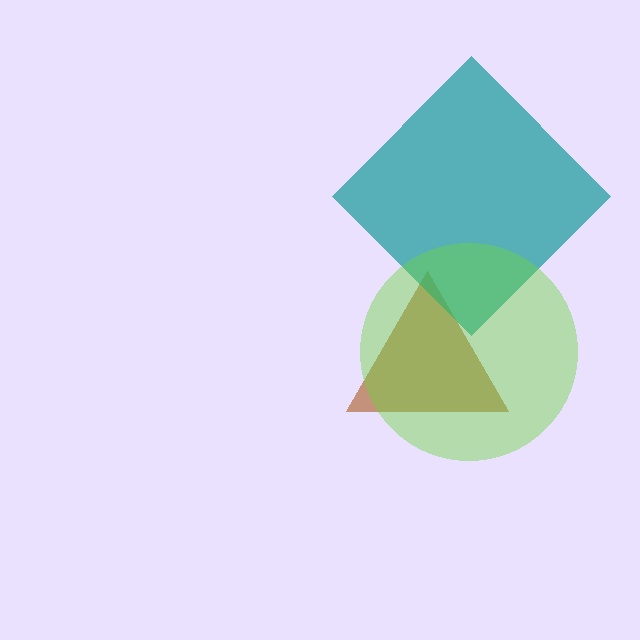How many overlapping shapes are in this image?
There are 3 overlapping shapes in the image.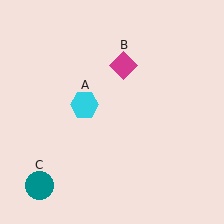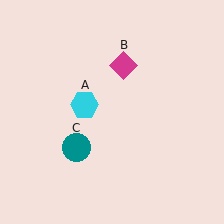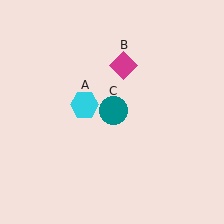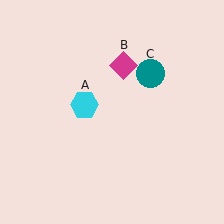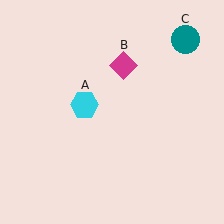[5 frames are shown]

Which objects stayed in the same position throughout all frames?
Cyan hexagon (object A) and magenta diamond (object B) remained stationary.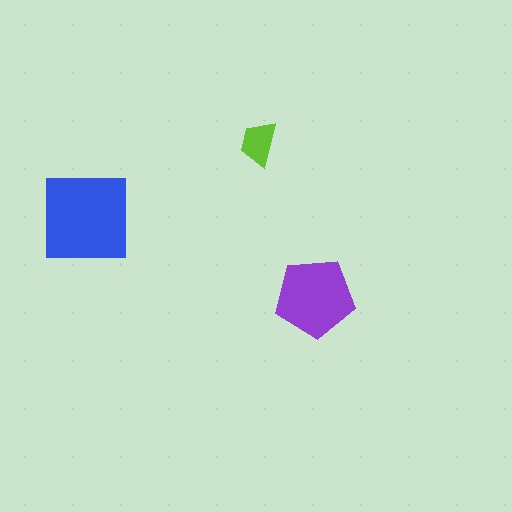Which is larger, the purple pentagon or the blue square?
The blue square.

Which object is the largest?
The blue square.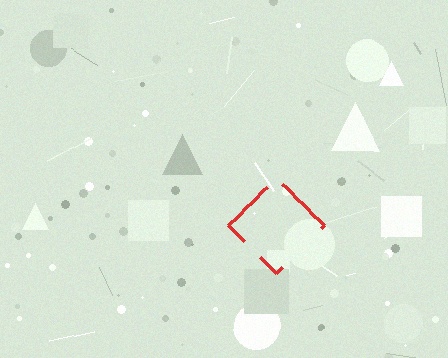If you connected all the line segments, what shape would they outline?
They would outline a diamond.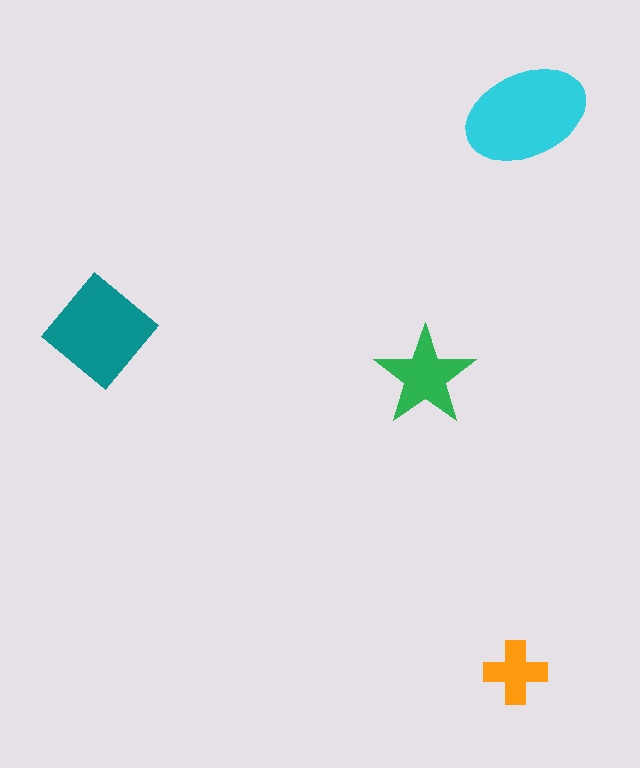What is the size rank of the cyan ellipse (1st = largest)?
1st.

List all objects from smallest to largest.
The orange cross, the green star, the teal diamond, the cyan ellipse.